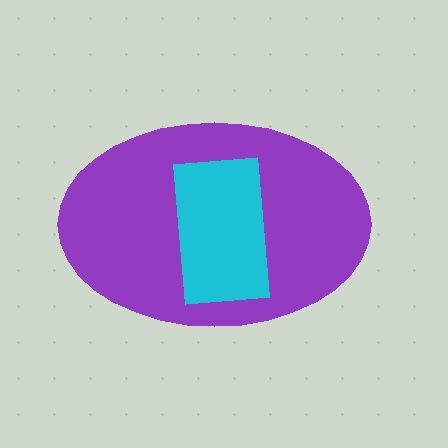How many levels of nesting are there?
2.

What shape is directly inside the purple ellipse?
The cyan rectangle.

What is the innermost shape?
The cyan rectangle.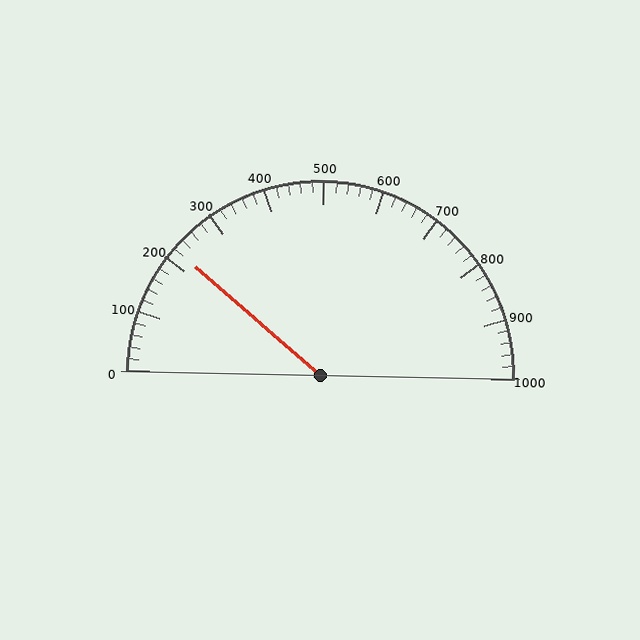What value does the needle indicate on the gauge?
The needle indicates approximately 220.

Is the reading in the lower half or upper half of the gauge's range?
The reading is in the lower half of the range (0 to 1000).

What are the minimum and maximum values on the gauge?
The gauge ranges from 0 to 1000.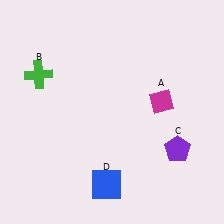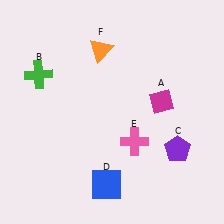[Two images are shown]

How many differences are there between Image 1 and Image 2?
There are 2 differences between the two images.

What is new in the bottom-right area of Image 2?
A pink cross (E) was added in the bottom-right area of Image 2.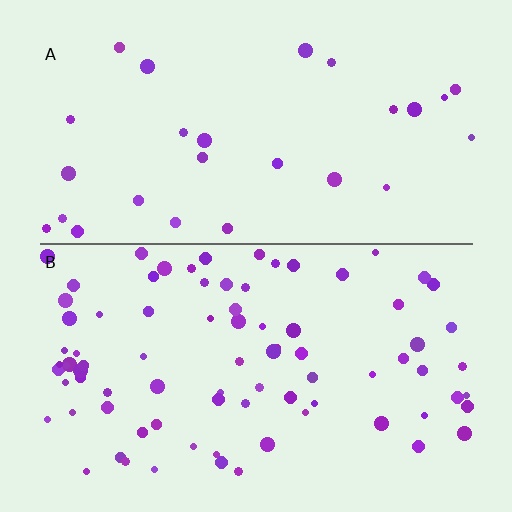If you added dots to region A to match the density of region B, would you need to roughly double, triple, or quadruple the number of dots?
Approximately triple.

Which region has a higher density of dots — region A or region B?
B (the bottom).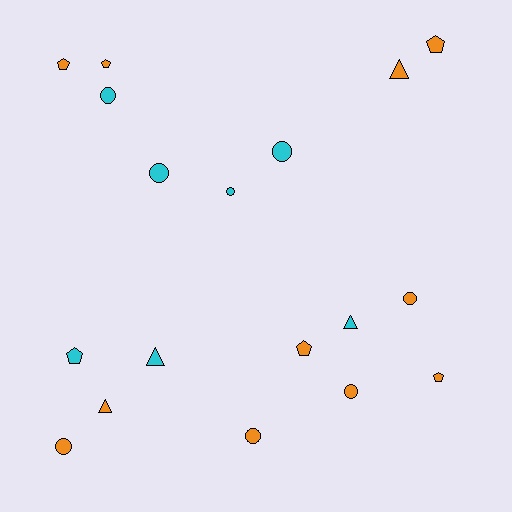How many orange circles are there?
There are 4 orange circles.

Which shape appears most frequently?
Circle, with 8 objects.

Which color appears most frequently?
Orange, with 11 objects.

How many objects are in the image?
There are 18 objects.